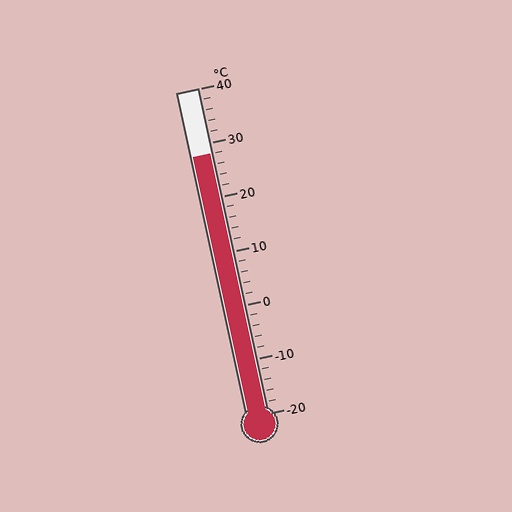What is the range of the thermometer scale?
The thermometer scale ranges from -20°C to 40°C.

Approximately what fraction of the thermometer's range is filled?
The thermometer is filled to approximately 80% of its range.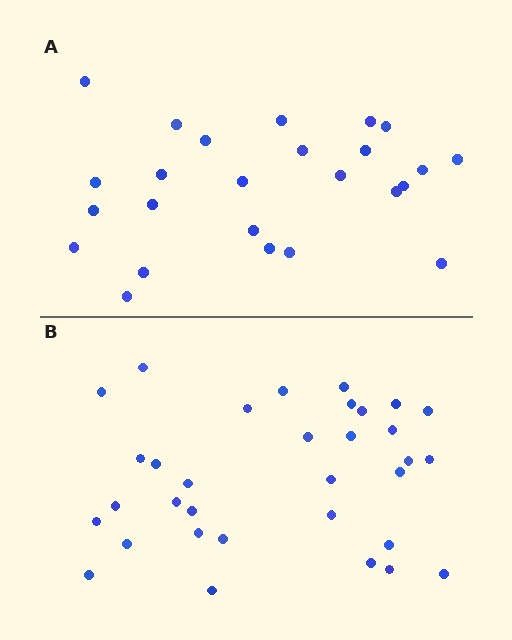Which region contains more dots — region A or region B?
Region B (the bottom region) has more dots.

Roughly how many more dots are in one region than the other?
Region B has roughly 8 or so more dots than region A.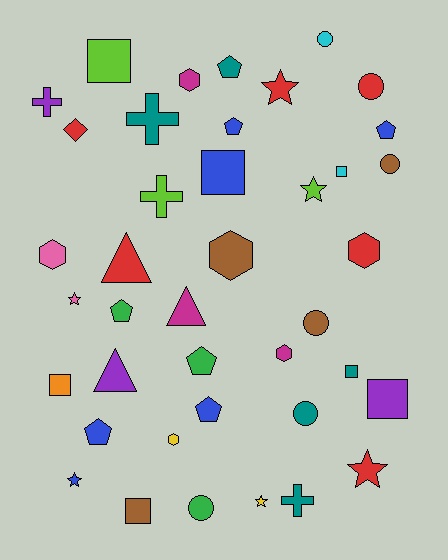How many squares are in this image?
There are 7 squares.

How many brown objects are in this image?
There are 4 brown objects.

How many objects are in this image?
There are 40 objects.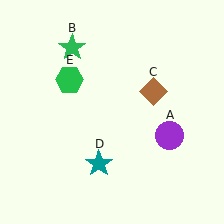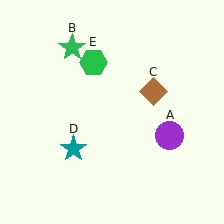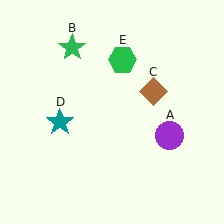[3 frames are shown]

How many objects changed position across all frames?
2 objects changed position: teal star (object D), green hexagon (object E).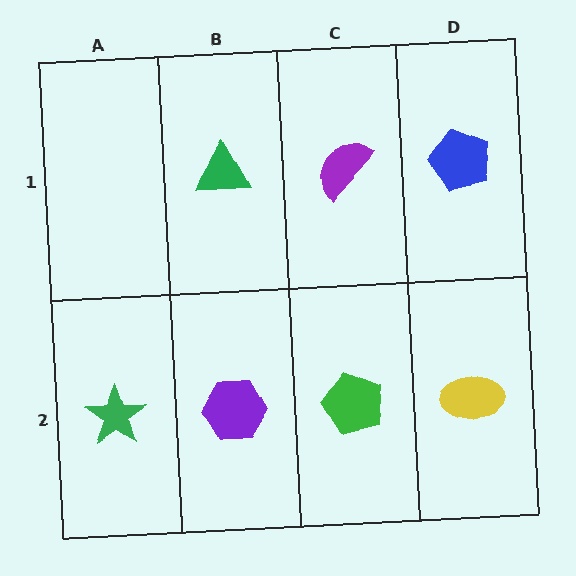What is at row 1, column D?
A blue pentagon.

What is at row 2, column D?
A yellow ellipse.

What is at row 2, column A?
A green star.